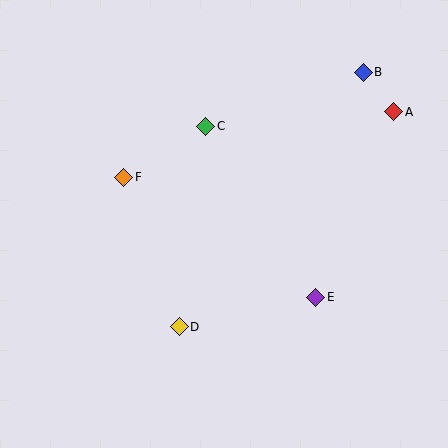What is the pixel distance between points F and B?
The distance between F and B is 262 pixels.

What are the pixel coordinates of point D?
Point D is at (179, 327).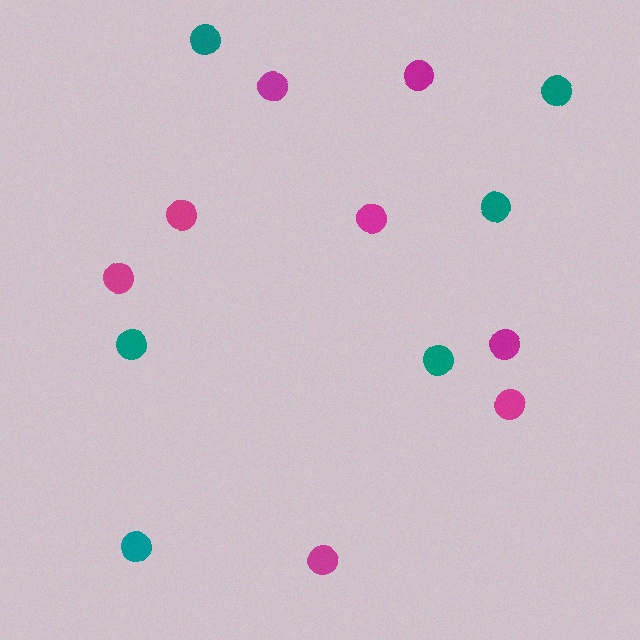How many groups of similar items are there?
There are 2 groups: one group of teal circles (6) and one group of magenta circles (8).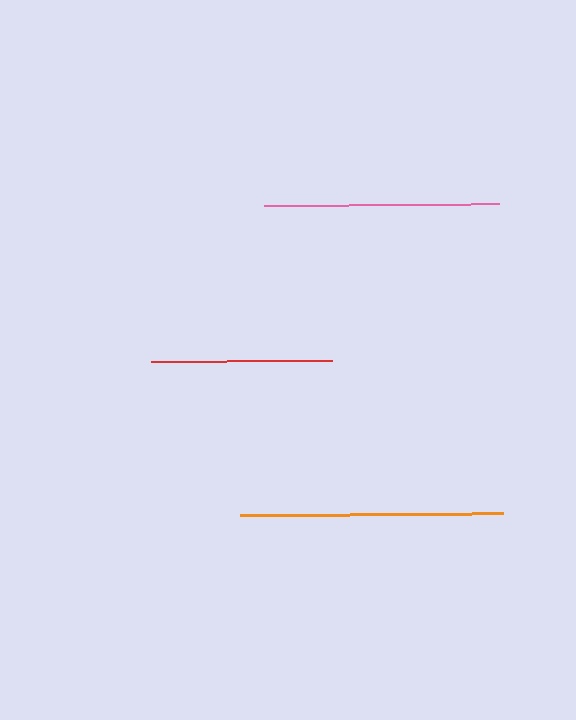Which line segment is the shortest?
The red line is the shortest at approximately 181 pixels.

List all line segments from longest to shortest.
From longest to shortest: orange, pink, red.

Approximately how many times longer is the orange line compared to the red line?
The orange line is approximately 1.5 times the length of the red line.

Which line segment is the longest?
The orange line is the longest at approximately 263 pixels.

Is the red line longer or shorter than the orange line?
The orange line is longer than the red line.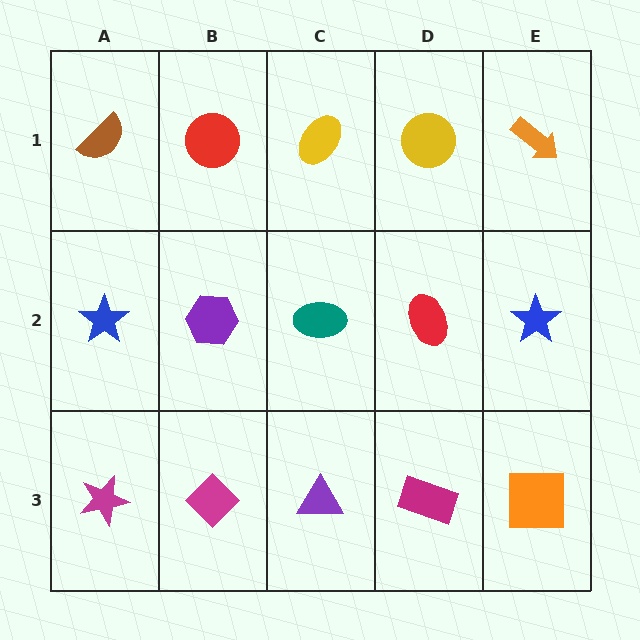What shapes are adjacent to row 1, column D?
A red ellipse (row 2, column D), a yellow ellipse (row 1, column C), an orange arrow (row 1, column E).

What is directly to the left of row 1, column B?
A brown semicircle.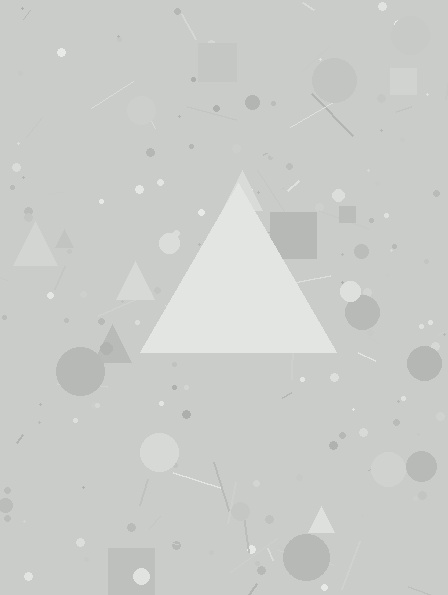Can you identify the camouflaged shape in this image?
The camouflaged shape is a triangle.